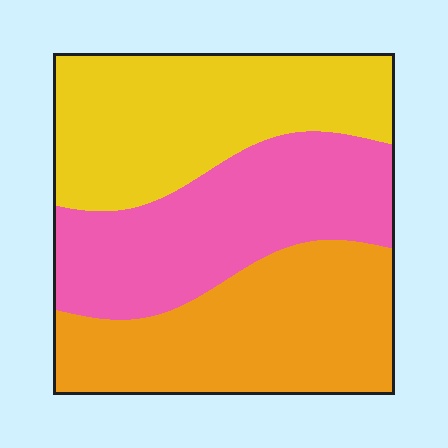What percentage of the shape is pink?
Pink takes up about one third (1/3) of the shape.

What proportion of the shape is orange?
Orange covers roughly 35% of the shape.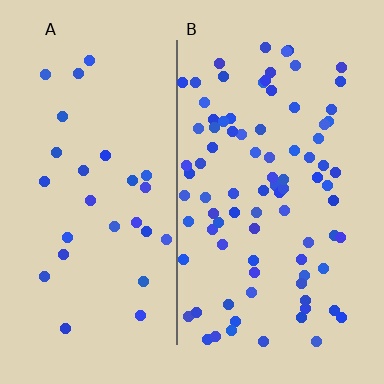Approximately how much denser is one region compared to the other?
Approximately 3.1× — region B over region A.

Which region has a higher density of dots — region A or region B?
B (the right).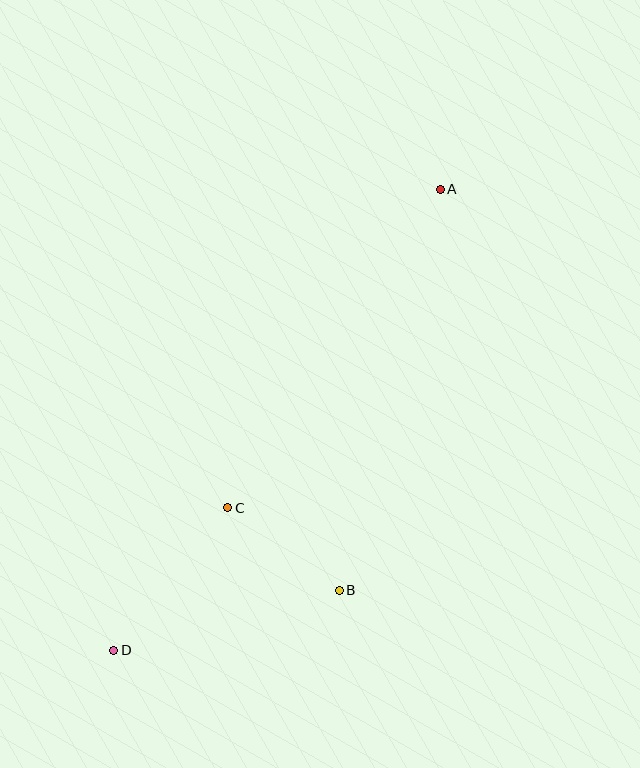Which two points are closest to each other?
Points B and C are closest to each other.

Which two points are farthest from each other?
Points A and D are farthest from each other.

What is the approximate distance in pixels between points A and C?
The distance between A and C is approximately 383 pixels.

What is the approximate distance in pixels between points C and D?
The distance between C and D is approximately 182 pixels.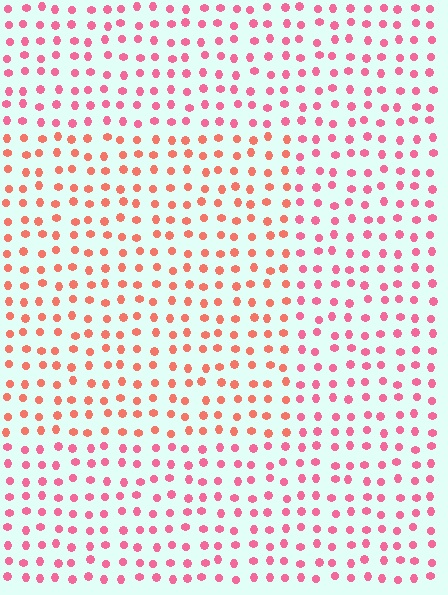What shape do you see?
I see a rectangle.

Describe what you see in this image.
The image is filled with small pink elements in a uniform arrangement. A rectangle-shaped region is visible where the elements are tinted to a slightly different hue, forming a subtle color boundary.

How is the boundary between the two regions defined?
The boundary is defined purely by a slight shift in hue (about 27 degrees). Spacing, size, and orientation are identical on both sides.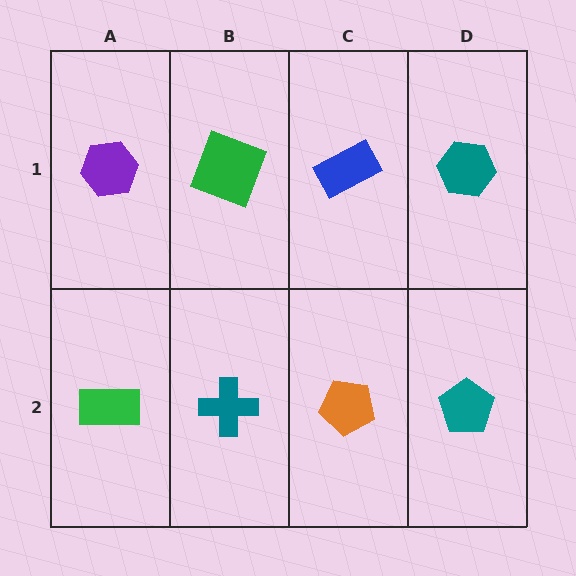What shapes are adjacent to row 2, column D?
A teal hexagon (row 1, column D), an orange pentagon (row 2, column C).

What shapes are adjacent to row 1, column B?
A teal cross (row 2, column B), a purple hexagon (row 1, column A), a blue rectangle (row 1, column C).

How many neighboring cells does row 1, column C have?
3.